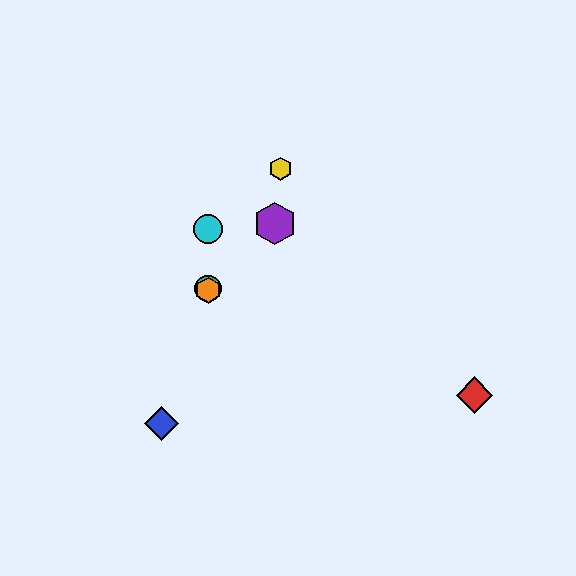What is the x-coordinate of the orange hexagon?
The orange hexagon is at x≈208.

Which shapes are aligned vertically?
The green circle, the orange hexagon, the cyan circle are aligned vertically.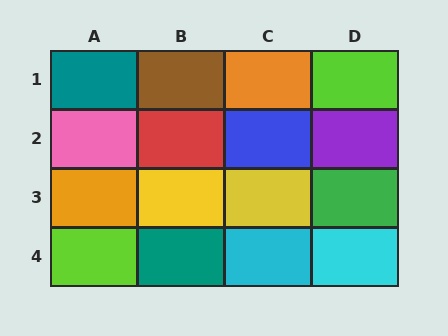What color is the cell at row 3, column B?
Yellow.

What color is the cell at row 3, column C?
Yellow.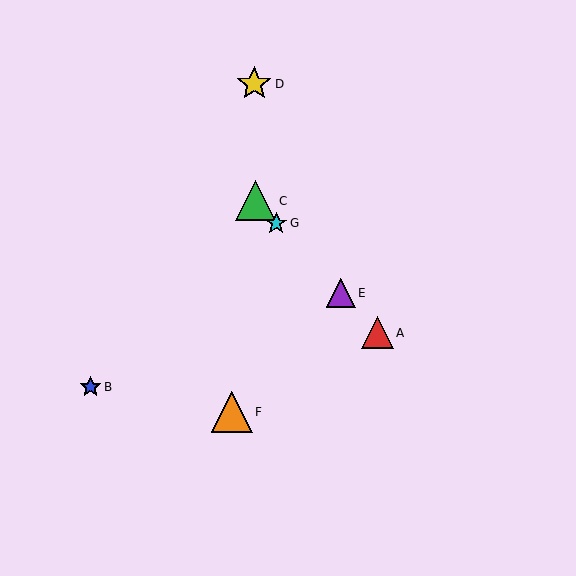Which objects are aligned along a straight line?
Objects A, C, E, G are aligned along a straight line.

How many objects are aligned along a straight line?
4 objects (A, C, E, G) are aligned along a straight line.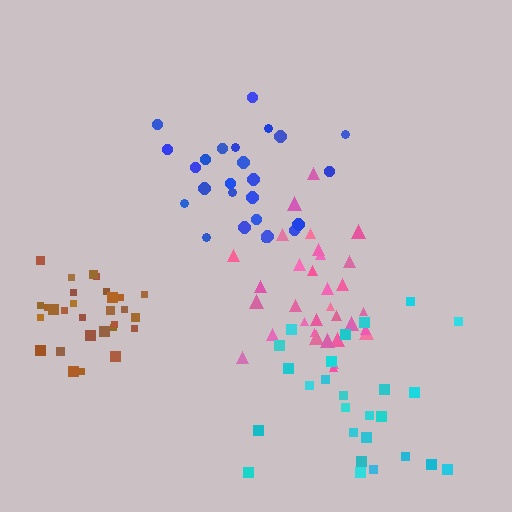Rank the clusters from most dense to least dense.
brown, pink, blue, cyan.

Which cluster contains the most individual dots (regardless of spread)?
Pink (32).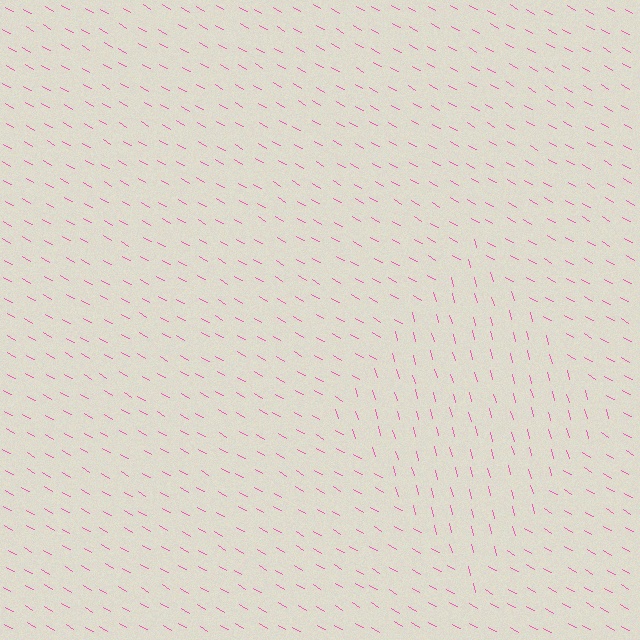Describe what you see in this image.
The image is filled with small pink line segments. A diamond region in the image has lines oriented differently from the surrounding lines, creating a visible texture boundary.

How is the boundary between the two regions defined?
The boundary is defined purely by a change in line orientation (approximately 45 degrees difference). All lines are the same color and thickness.